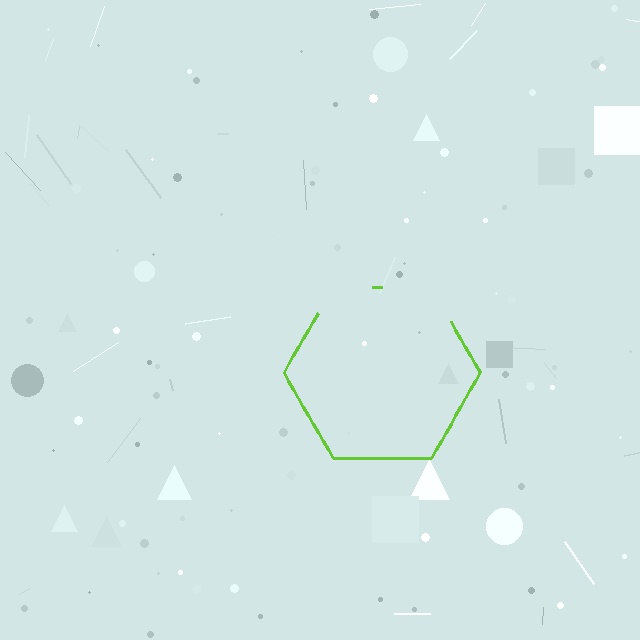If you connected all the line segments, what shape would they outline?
They would outline a hexagon.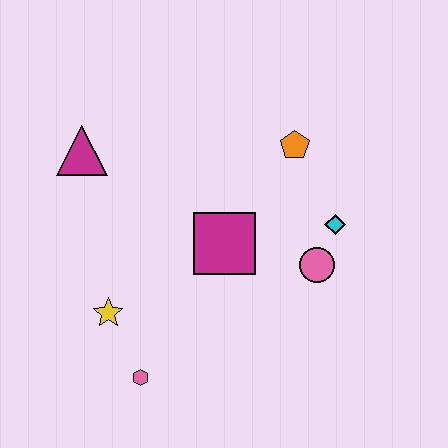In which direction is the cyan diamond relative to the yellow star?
The cyan diamond is to the right of the yellow star.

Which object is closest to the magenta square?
The pink circle is closest to the magenta square.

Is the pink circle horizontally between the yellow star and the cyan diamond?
Yes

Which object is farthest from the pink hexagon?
The orange pentagon is farthest from the pink hexagon.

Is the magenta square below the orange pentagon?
Yes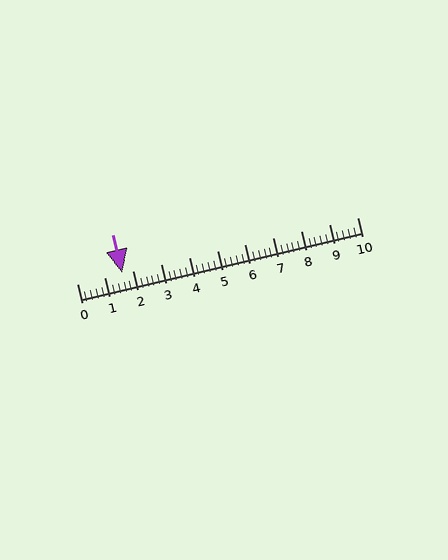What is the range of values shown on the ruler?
The ruler shows values from 0 to 10.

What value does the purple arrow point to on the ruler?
The purple arrow points to approximately 1.6.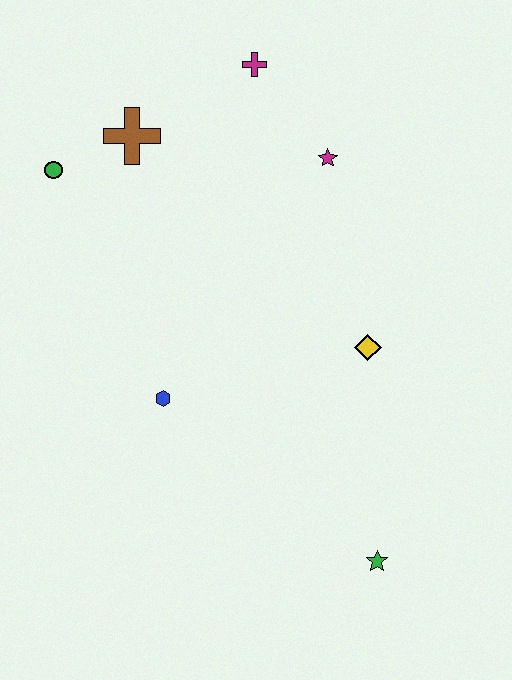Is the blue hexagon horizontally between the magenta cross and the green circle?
Yes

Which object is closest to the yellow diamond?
The magenta star is closest to the yellow diamond.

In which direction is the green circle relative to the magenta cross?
The green circle is to the left of the magenta cross.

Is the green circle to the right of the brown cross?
No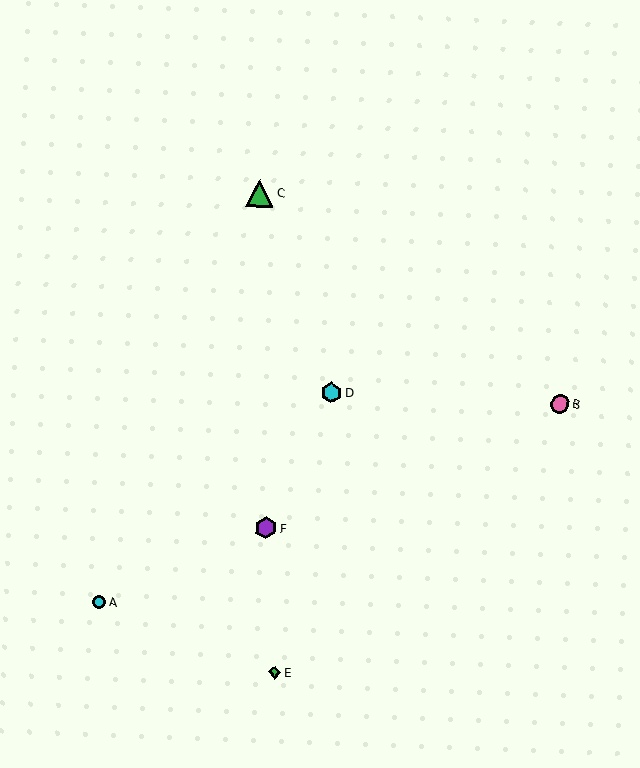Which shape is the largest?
The green triangle (labeled C) is the largest.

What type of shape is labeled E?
Shape E is a green diamond.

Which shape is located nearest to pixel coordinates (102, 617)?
The cyan circle (labeled A) at (99, 602) is nearest to that location.